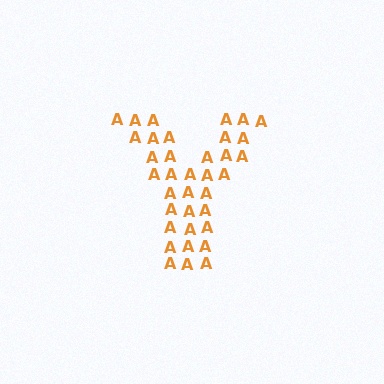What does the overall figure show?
The overall figure shows the letter Y.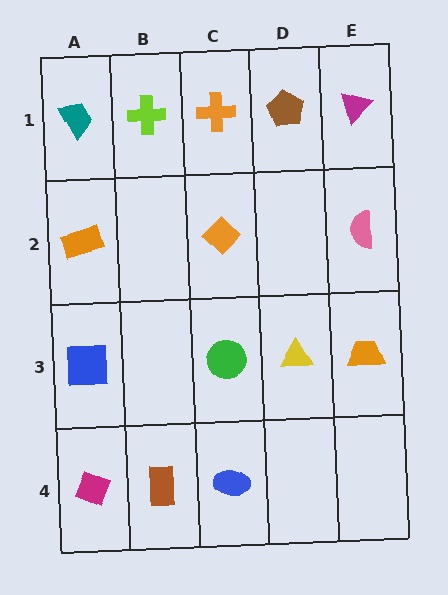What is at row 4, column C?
A blue ellipse.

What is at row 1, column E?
A magenta triangle.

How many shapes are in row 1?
5 shapes.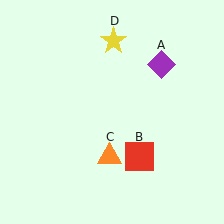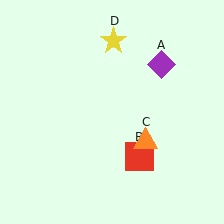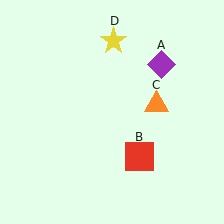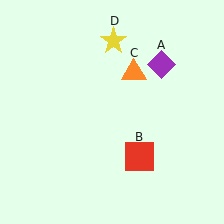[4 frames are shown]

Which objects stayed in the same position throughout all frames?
Purple diamond (object A) and red square (object B) and yellow star (object D) remained stationary.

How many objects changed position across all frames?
1 object changed position: orange triangle (object C).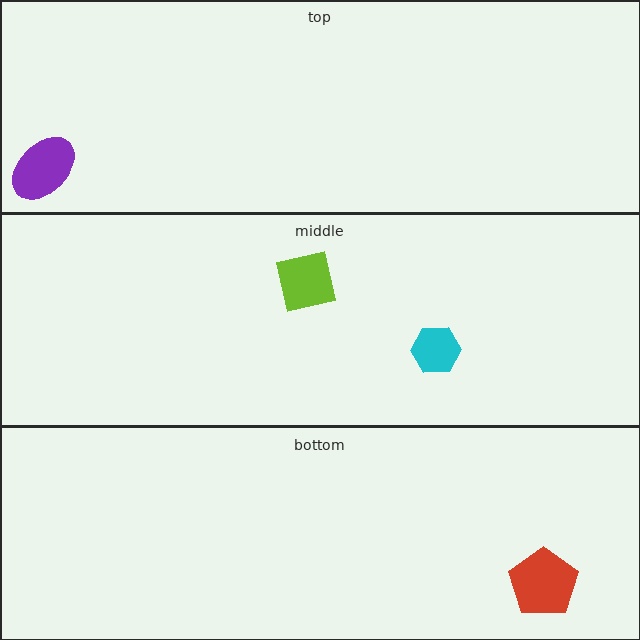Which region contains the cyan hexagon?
The middle region.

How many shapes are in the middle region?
2.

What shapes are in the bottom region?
The red pentagon.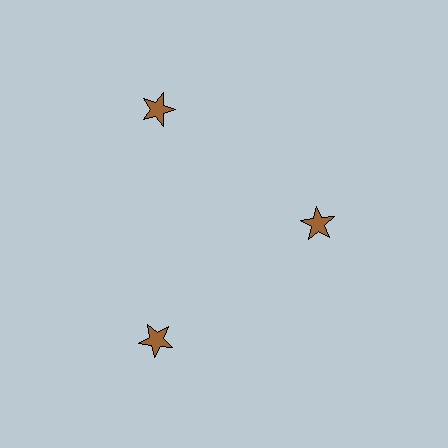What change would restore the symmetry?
The symmetry would be restored by moving it outward, back onto the ring so that all 3 stars sit at equal angles and equal distance from the center.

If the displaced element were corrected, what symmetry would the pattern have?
It would have 3-fold rotational symmetry — the pattern would map onto itself every 120 degrees.